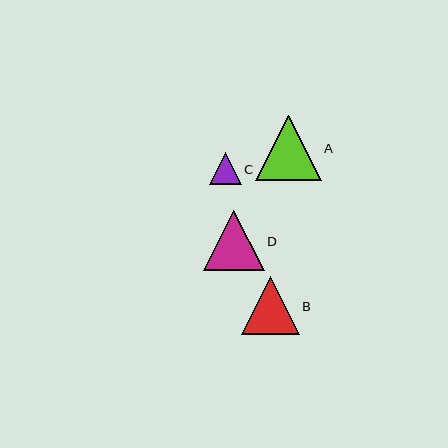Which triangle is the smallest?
Triangle C is the smallest with a size of approximately 32 pixels.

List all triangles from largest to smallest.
From largest to smallest: A, D, B, C.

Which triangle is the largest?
Triangle A is the largest with a size of approximately 65 pixels.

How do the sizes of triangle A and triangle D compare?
Triangle A and triangle D are approximately the same size.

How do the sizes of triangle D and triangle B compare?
Triangle D and triangle B are approximately the same size.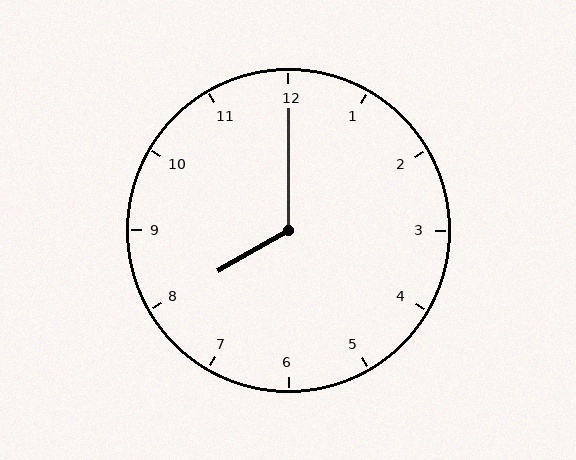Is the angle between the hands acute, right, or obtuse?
It is obtuse.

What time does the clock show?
8:00.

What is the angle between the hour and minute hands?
Approximately 120 degrees.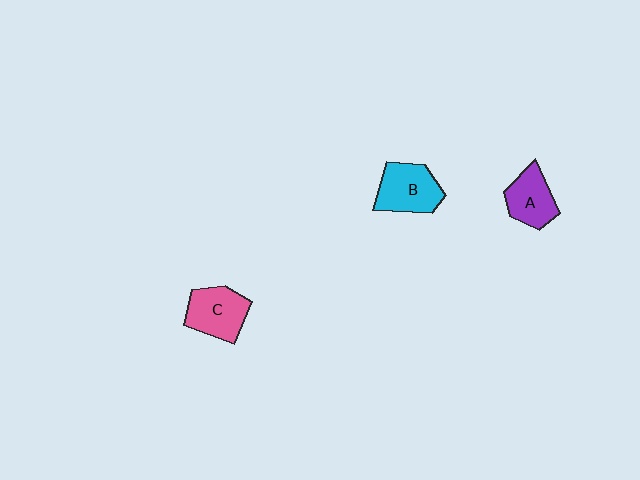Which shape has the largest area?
Shape B (cyan).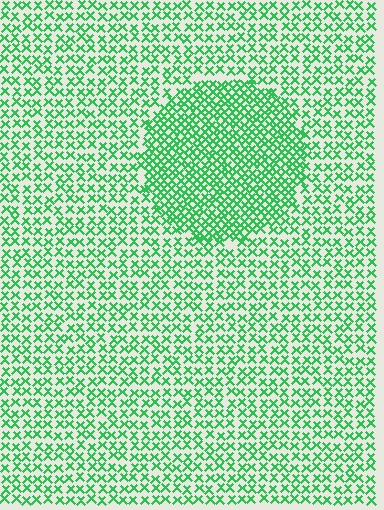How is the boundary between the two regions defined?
The boundary is defined by a change in element density (approximately 1.8x ratio). All elements are the same color, size, and shape.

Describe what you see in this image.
The image contains small green elements arranged at two different densities. A circle-shaped region is visible where the elements are more densely packed than the surrounding area.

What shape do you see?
I see a circle.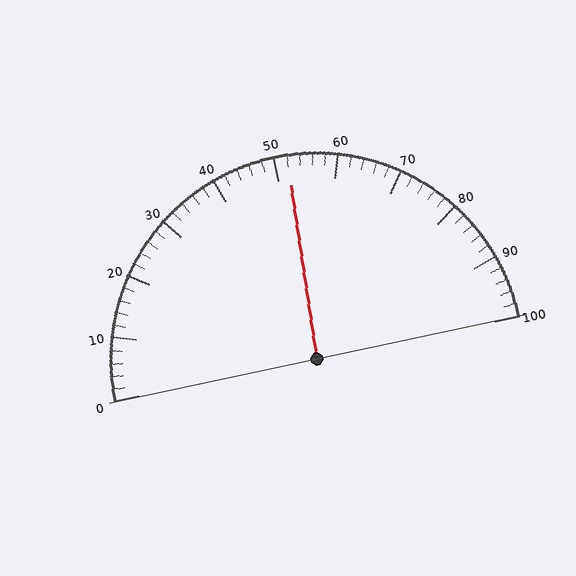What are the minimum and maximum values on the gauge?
The gauge ranges from 0 to 100.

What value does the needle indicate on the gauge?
The needle indicates approximately 52.